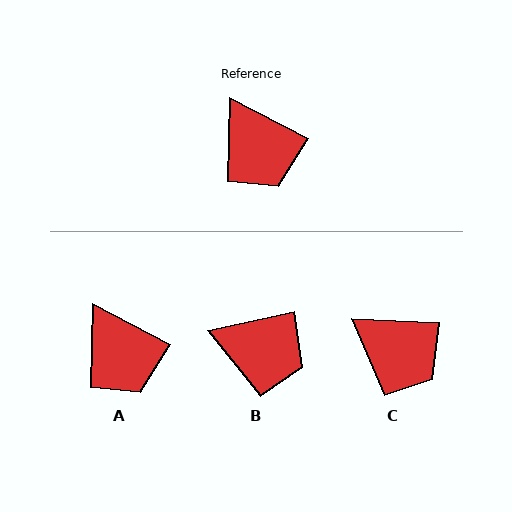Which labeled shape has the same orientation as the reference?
A.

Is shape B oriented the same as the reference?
No, it is off by about 40 degrees.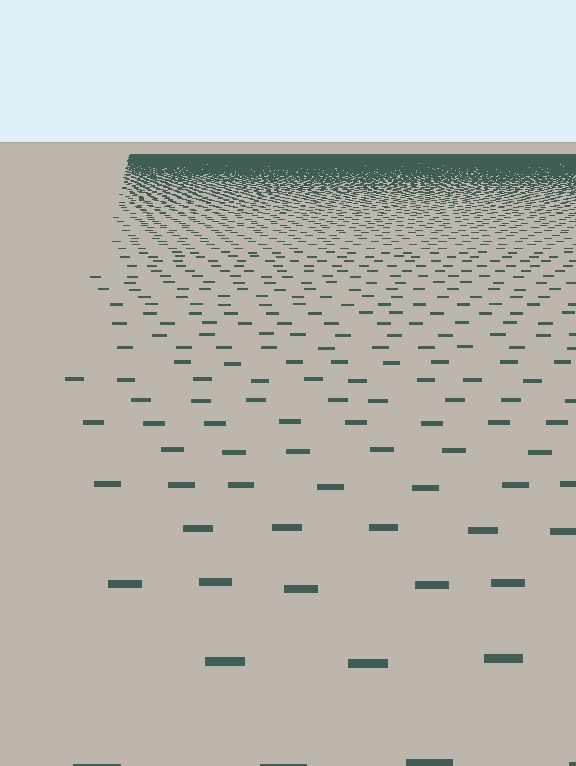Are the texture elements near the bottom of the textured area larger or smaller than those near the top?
Larger. Near the bottom, elements are closer to the viewer and appear at a bigger on-screen size.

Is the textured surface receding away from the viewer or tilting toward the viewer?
The surface is receding away from the viewer. Texture elements get smaller and denser toward the top.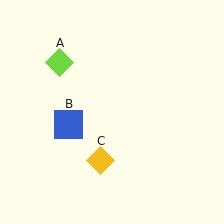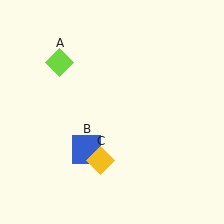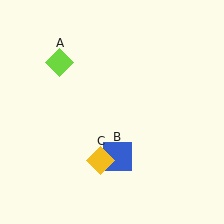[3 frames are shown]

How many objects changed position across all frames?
1 object changed position: blue square (object B).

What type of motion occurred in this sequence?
The blue square (object B) rotated counterclockwise around the center of the scene.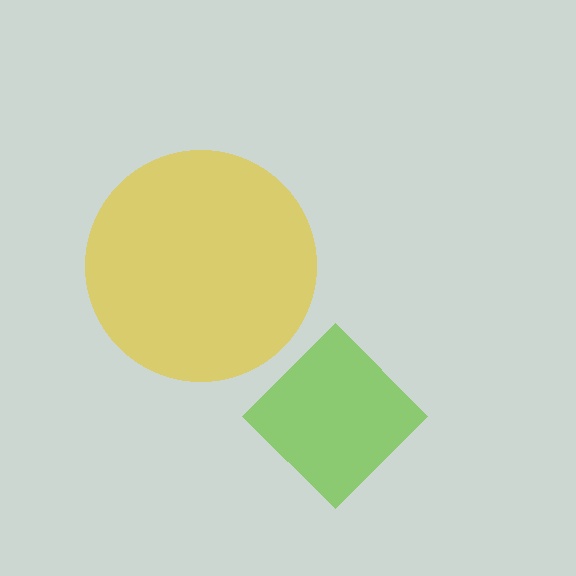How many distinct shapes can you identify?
There are 2 distinct shapes: a yellow circle, a lime diamond.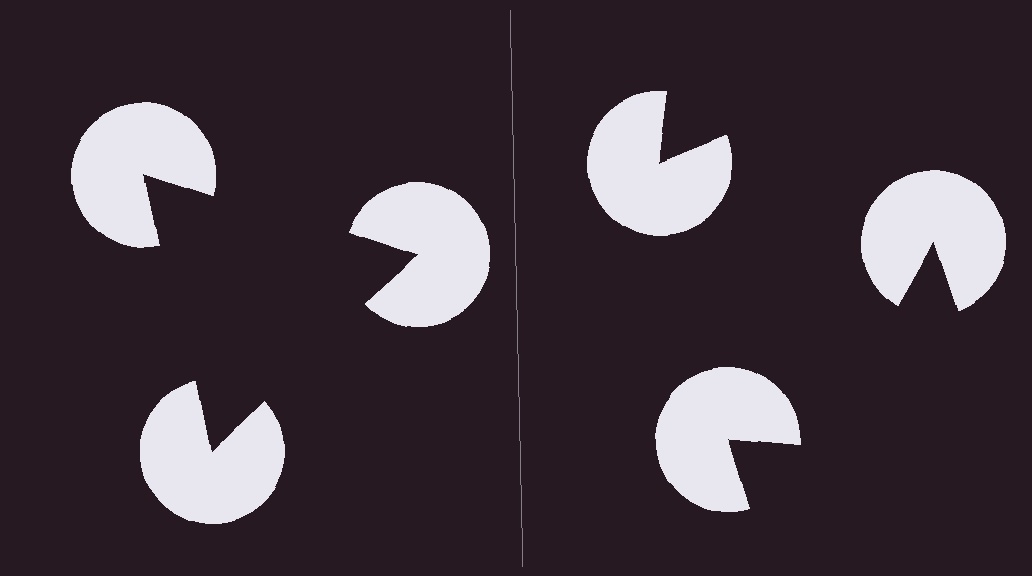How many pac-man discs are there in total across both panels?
6 — 3 on each side.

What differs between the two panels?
The pac-man discs are positioned identically on both sides; only the wedge orientations differ. On the left they align to a triangle; on the right they are misaligned.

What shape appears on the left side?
An illusory triangle.